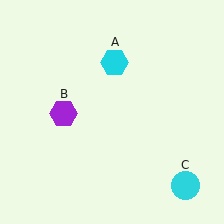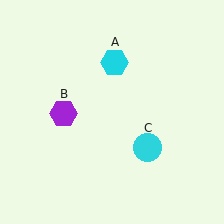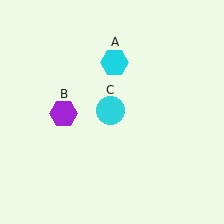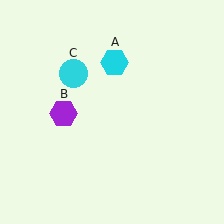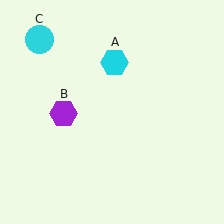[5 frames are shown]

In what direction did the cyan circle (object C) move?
The cyan circle (object C) moved up and to the left.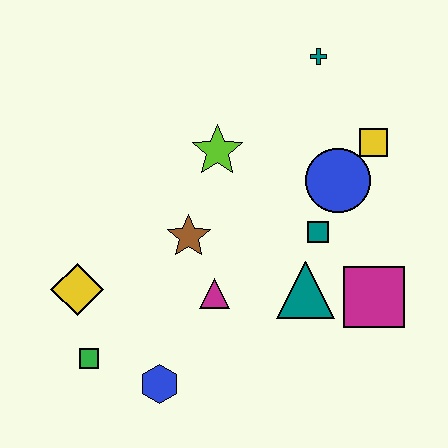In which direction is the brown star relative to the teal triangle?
The brown star is to the left of the teal triangle.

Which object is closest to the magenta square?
The teal triangle is closest to the magenta square.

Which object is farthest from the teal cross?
The green square is farthest from the teal cross.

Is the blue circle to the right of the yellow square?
No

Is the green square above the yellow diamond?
No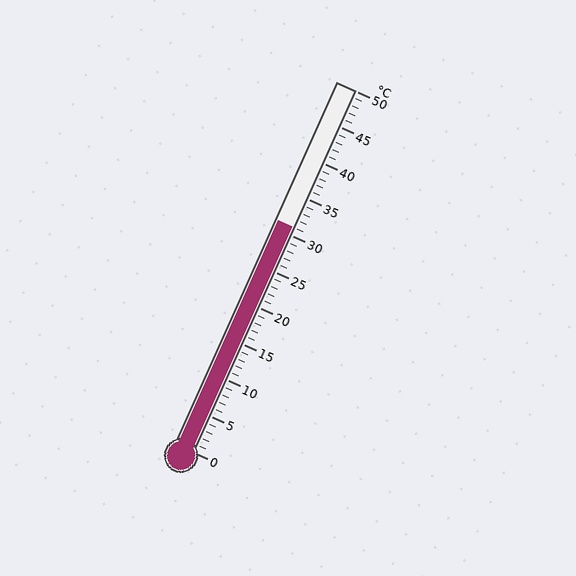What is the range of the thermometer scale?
The thermometer scale ranges from 0°C to 50°C.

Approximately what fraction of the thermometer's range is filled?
The thermometer is filled to approximately 60% of its range.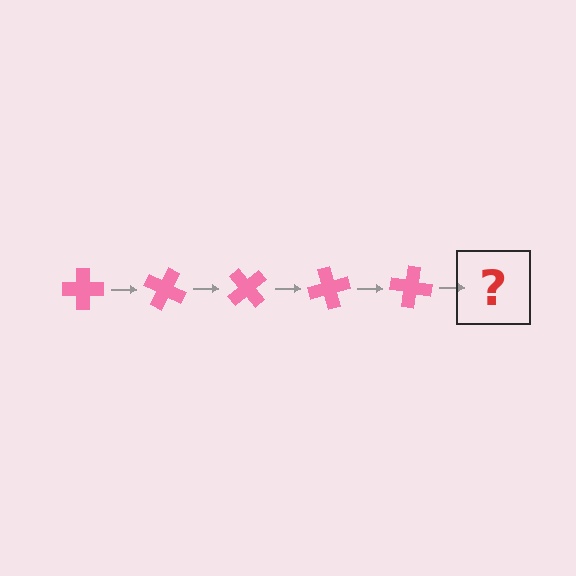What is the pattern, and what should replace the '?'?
The pattern is that the cross rotates 25 degrees each step. The '?' should be a pink cross rotated 125 degrees.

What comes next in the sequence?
The next element should be a pink cross rotated 125 degrees.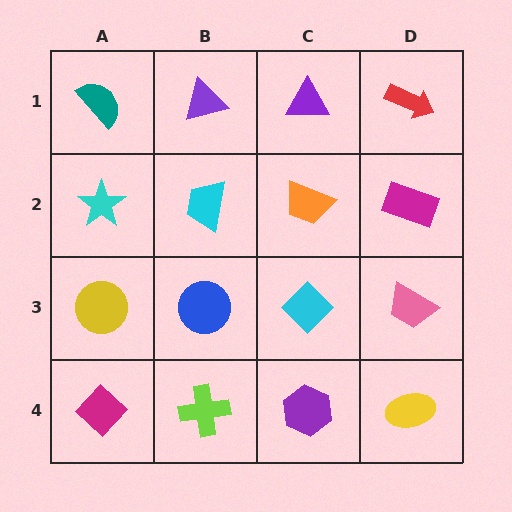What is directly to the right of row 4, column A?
A lime cross.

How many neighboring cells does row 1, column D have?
2.